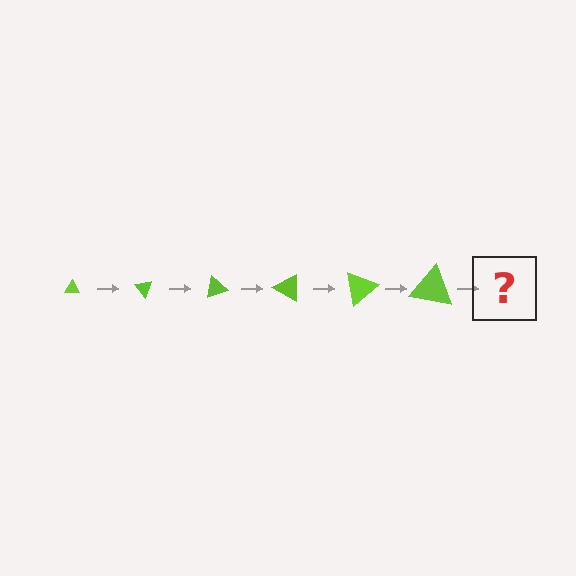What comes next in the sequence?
The next element should be a triangle, larger than the previous one and rotated 300 degrees from the start.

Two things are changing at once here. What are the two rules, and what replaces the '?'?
The two rules are that the triangle grows larger each step and it rotates 50 degrees each step. The '?' should be a triangle, larger than the previous one and rotated 300 degrees from the start.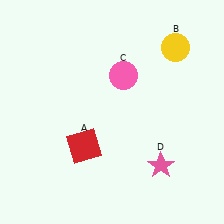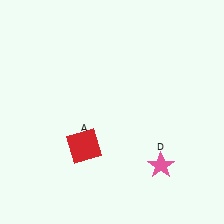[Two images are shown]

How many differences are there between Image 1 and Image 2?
There are 2 differences between the two images.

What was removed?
The pink circle (C), the yellow circle (B) were removed in Image 2.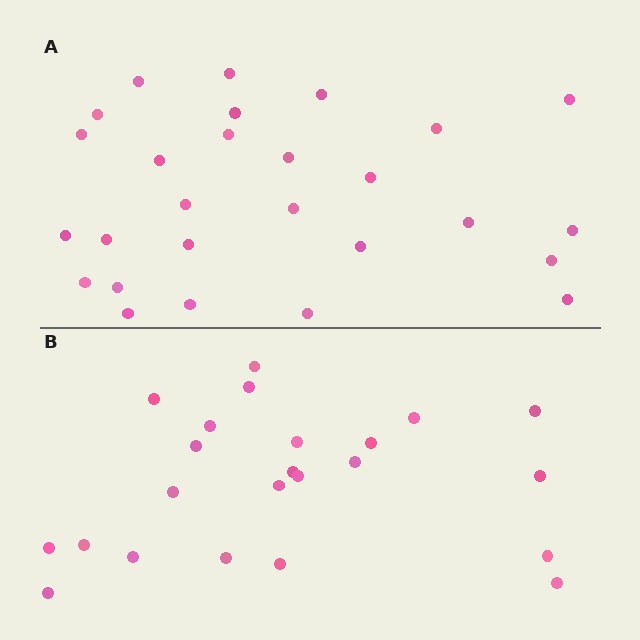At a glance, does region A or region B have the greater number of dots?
Region A (the top region) has more dots.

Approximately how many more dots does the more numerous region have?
Region A has about 4 more dots than region B.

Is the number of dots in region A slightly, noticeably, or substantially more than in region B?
Region A has only slightly more — the two regions are fairly close. The ratio is roughly 1.2 to 1.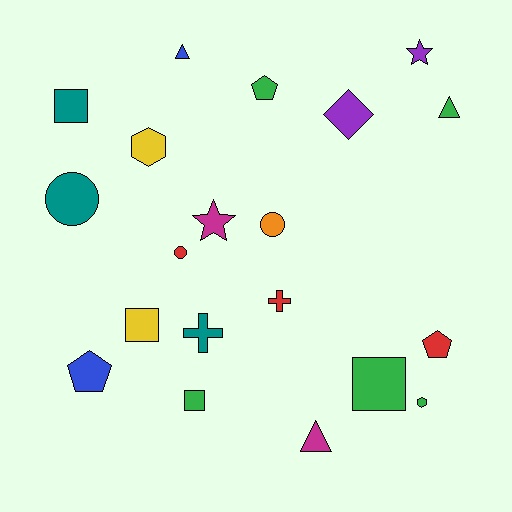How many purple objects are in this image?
There are 2 purple objects.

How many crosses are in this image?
There are 2 crosses.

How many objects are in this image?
There are 20 objects.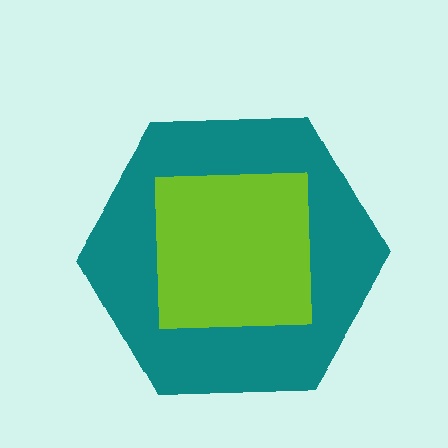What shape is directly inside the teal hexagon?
The lime square.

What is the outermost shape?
The teal hexagon.